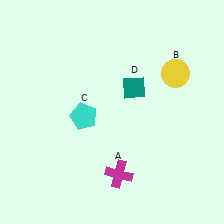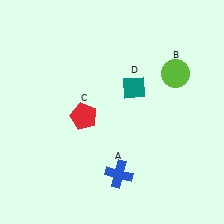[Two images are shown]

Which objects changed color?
A changed from magenta to blue. B changed from yellow to lime. C changed from cyan to red.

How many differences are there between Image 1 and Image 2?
There are 3 differences between the two images.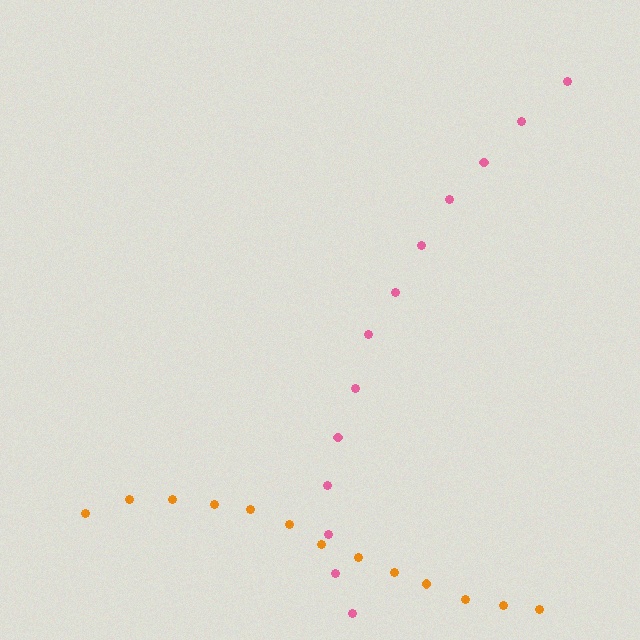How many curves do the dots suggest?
There are 2 distinct paths.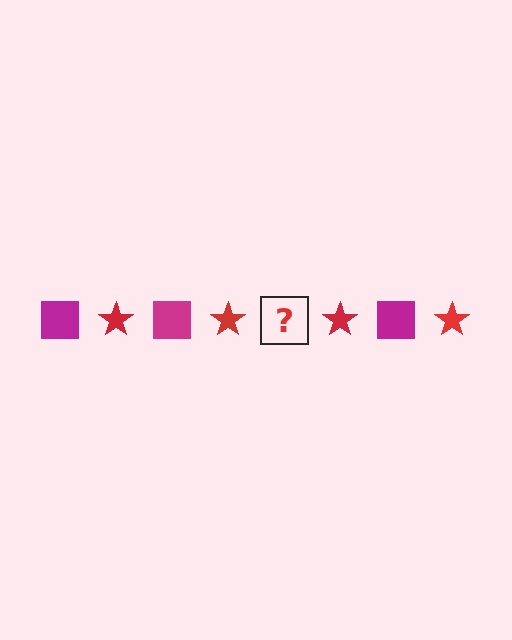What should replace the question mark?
The question mark should be replaced with a magenta square.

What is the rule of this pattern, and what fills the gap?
The rule is that the pattern alternates between magenta square and red star. The gap should be filled with a magenta square.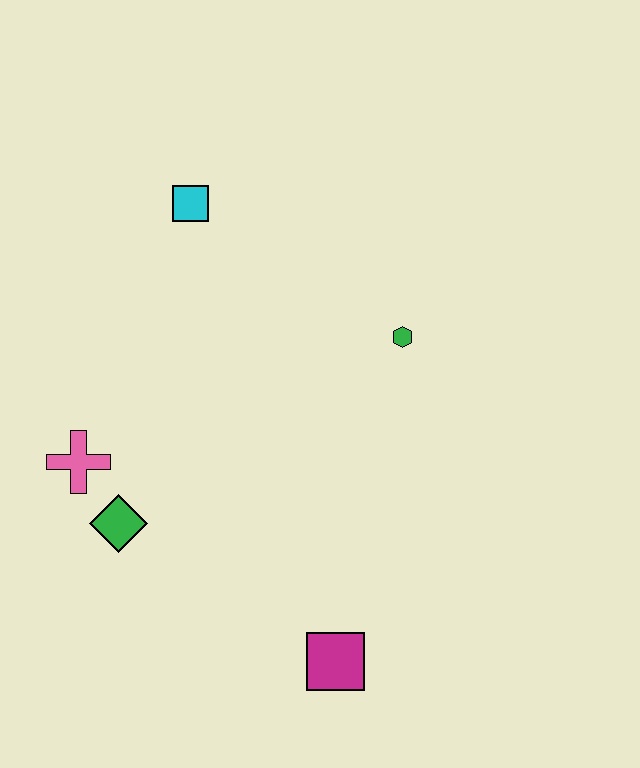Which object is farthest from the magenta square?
The cyan square is farthest from the magenta square.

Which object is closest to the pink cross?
The green diamond is closest to the pink cross.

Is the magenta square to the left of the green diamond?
No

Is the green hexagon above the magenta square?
Yes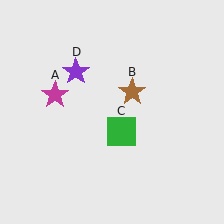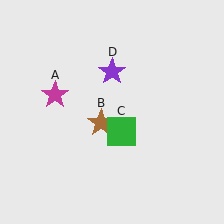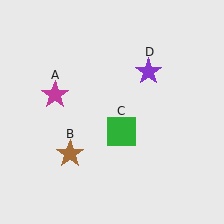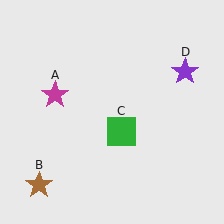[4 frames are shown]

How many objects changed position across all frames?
2 objects changed position: brown star (object B), purple star (object D).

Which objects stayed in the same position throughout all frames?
Magenta star (object A) and green square (object C) remained stationary.